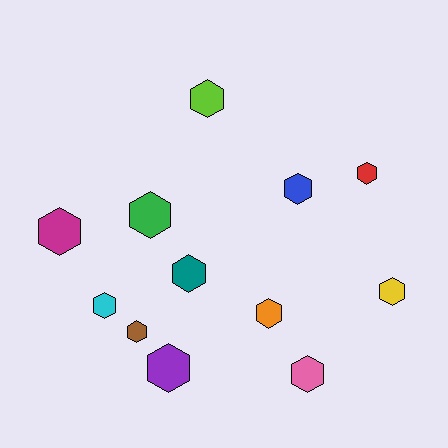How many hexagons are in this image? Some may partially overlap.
There are 12 hexagons.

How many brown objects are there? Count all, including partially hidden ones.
There is 1 brown object.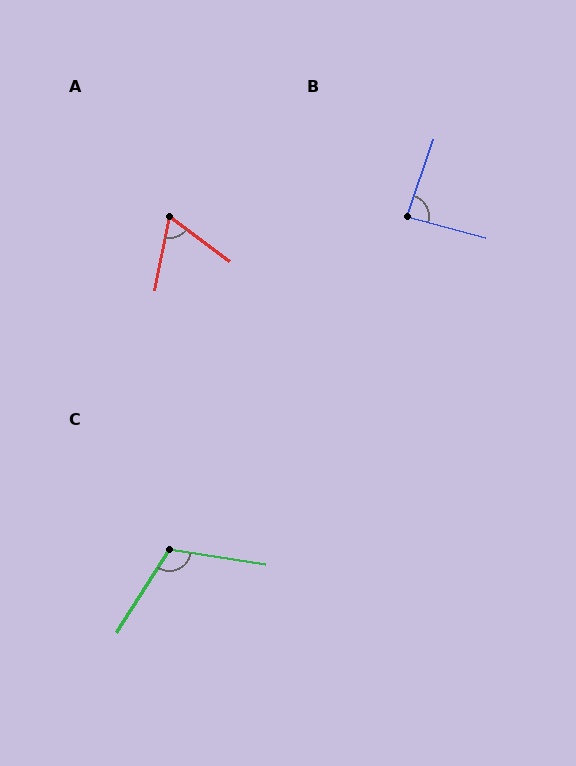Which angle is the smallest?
A, at approximately 64 degrees.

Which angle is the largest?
C, at approximately 114 degrees.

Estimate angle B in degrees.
Approximately 86 degrees.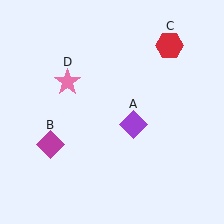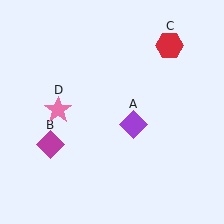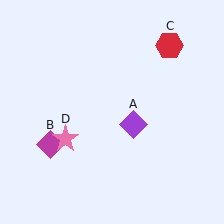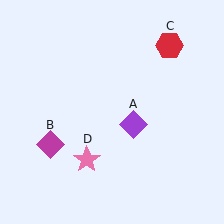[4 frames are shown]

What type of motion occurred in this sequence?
The pink star (object D) rotated counterclockwise around the center of the scene.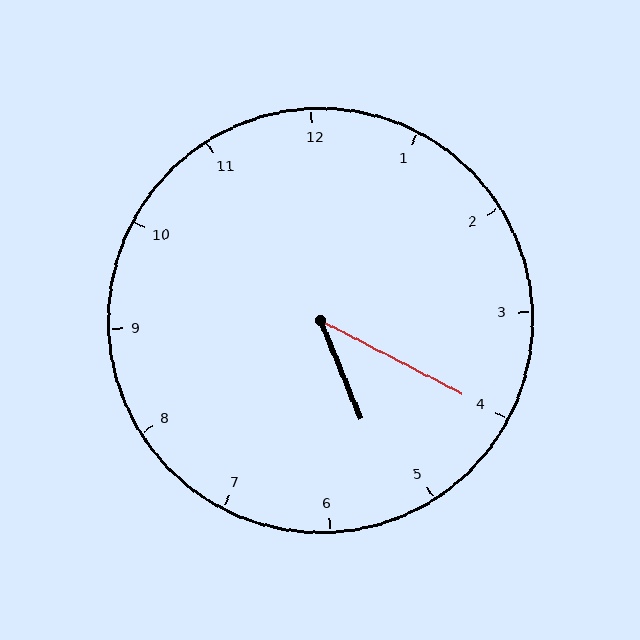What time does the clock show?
5:20.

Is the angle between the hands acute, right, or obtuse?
It is acute.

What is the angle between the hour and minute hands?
Approximately 40 degrees.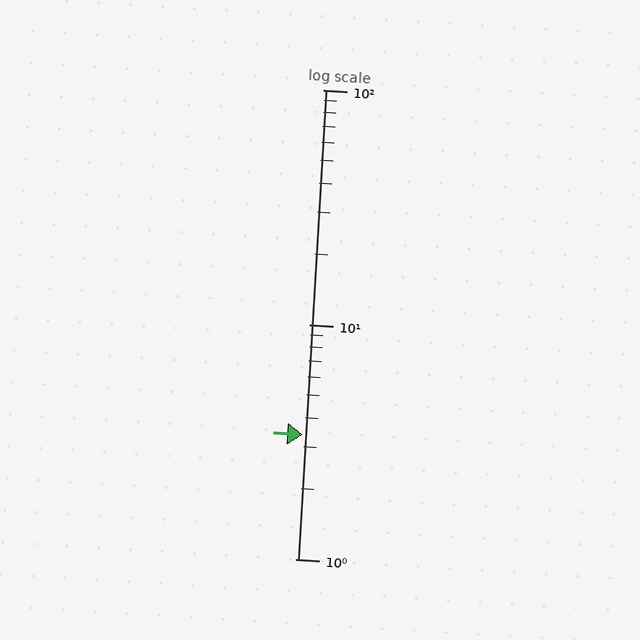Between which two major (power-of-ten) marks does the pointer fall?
The pointer is between 1 and 10.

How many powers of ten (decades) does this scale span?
The scale spans 2 decades, from 1 to 100.